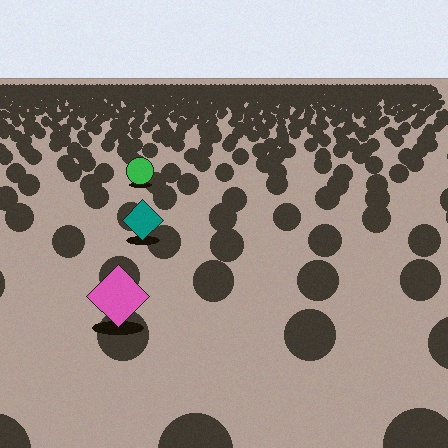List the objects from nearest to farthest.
From nearest to farthest: the pink diamond, the teal diamond, the green circle.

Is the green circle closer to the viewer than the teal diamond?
No. The teal diamond is closer — you can tell from the texture gradient: the ground texture is coarser near it.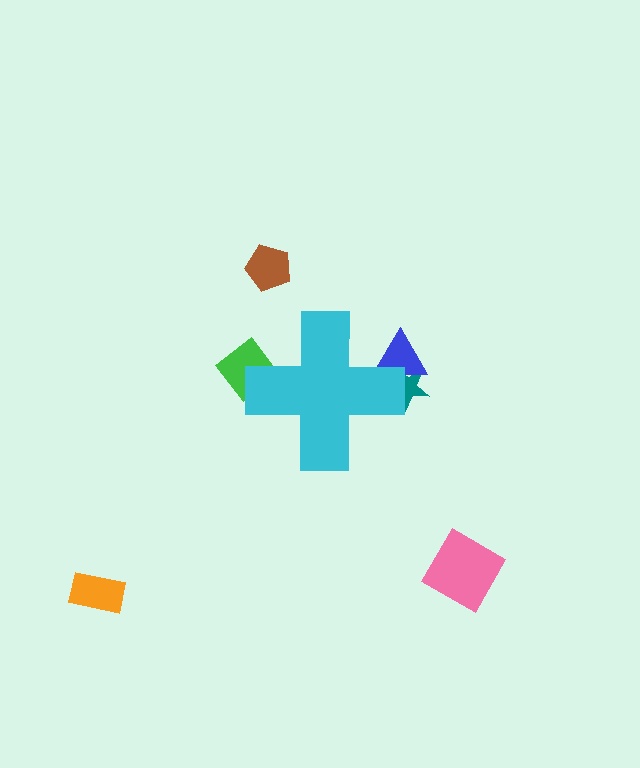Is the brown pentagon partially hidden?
No, the brown pentagon is fully visible.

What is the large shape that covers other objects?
A cyan cross.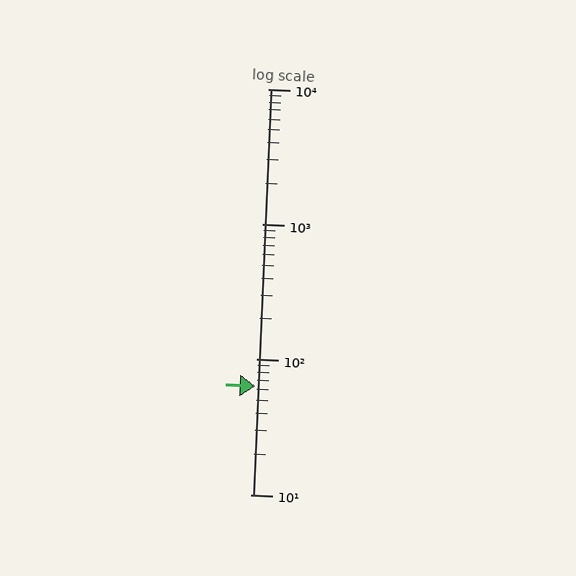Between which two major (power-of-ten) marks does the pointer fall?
The pointer is between 10 and 100.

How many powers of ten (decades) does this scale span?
The scale spans 3 decades, from 10 to 10000.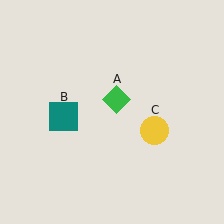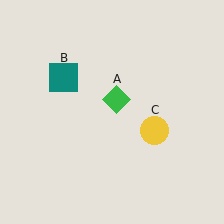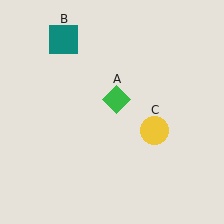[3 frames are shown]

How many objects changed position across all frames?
1 object changed position: teal square (object B).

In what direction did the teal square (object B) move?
The teal square (object B) moved up.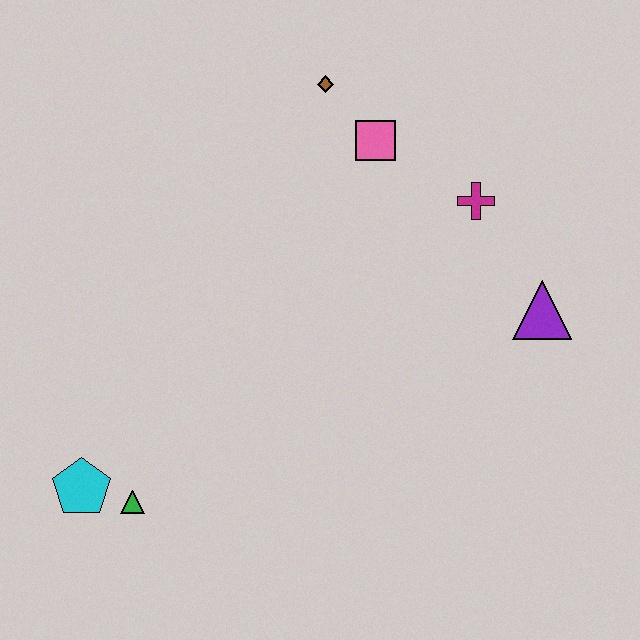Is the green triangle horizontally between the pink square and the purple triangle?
No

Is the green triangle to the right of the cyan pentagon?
Yes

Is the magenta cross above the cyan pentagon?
Yes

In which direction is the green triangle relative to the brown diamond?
The green triangle is below the brown diamond.